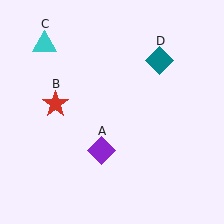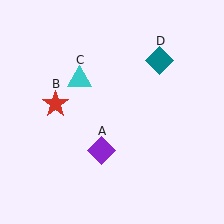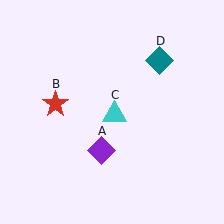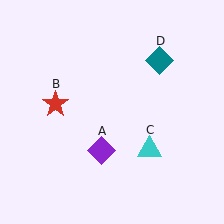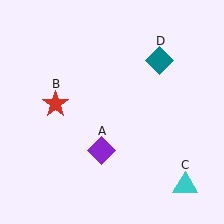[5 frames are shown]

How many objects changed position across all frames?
1 object changed position: cyan triangle (object C).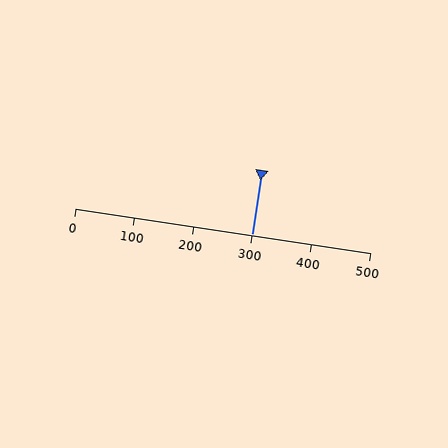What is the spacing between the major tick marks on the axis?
The major ticks are spaced 100 apart.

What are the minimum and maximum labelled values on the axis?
The axis runs from 0 to 500.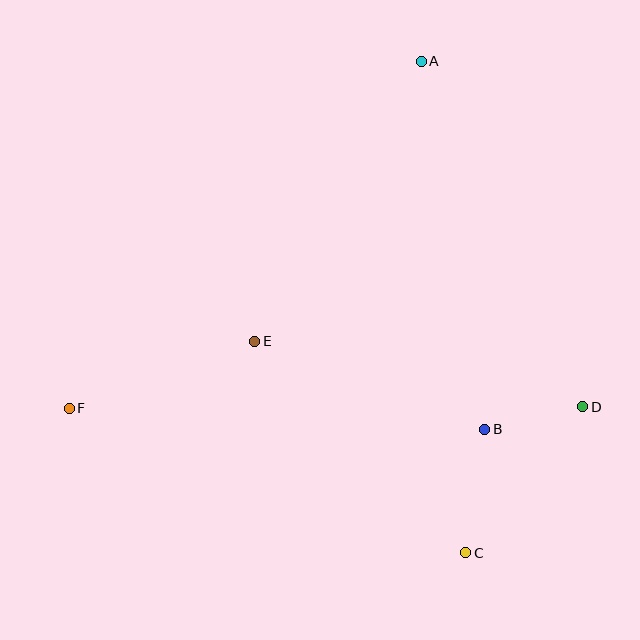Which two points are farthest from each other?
Points D and F are farthest from each other.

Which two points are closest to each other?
Points B and D are closest to each other.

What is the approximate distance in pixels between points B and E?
The distance between B and E is approximately 246 pixels.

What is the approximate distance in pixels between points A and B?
The distance between A and B is approximately 373 pixels.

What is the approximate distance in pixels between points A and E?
The distance between A and E is approximately 326 pixels.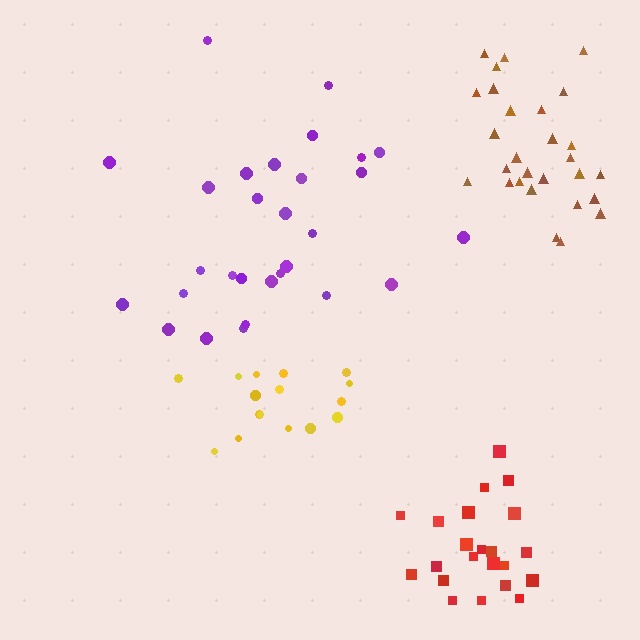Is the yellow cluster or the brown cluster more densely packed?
Brown.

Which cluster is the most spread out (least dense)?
Yellow.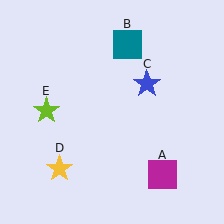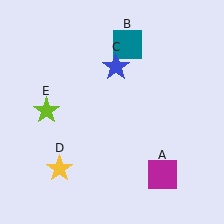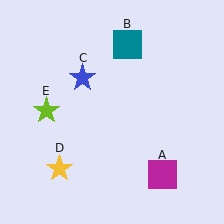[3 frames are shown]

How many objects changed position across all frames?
1 object changed position: blue star (object C).